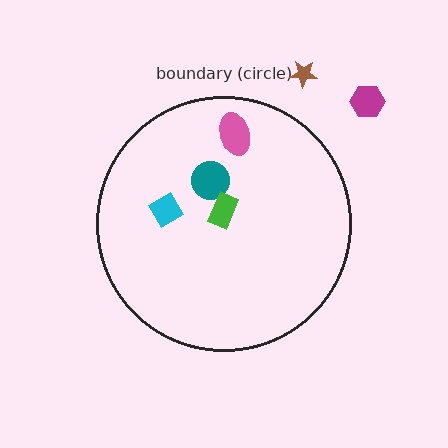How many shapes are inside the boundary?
4 inside, 2 outside.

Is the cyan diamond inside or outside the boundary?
Inside.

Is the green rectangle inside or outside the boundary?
Inside.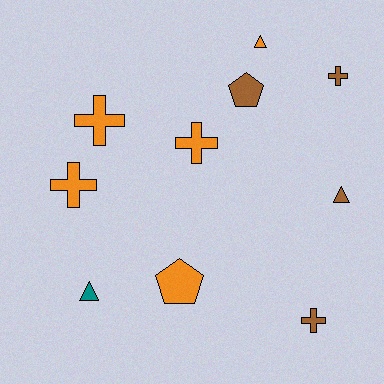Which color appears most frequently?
Orange, with 5 objects.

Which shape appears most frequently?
Cross, with 5 objects.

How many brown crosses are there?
There are 2 brown crosses.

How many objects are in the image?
There are 10 objects.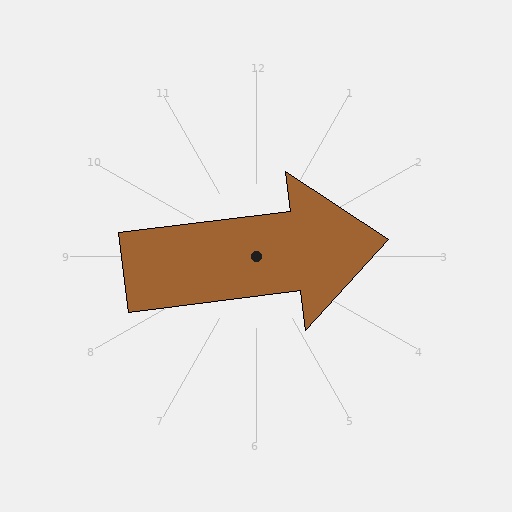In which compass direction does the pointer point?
East.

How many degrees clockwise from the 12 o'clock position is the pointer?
Approximately 83 degrees.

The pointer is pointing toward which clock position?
Roughly 3 o'clock.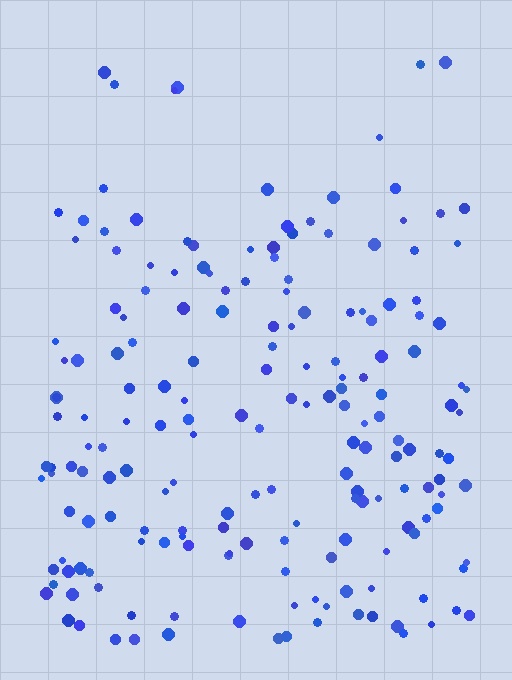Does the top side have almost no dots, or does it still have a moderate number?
Still a moderate number, just noticeably fewer than the bottom.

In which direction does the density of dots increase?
From top to bottom, with the bottom side densest.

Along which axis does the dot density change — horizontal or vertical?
Vertical.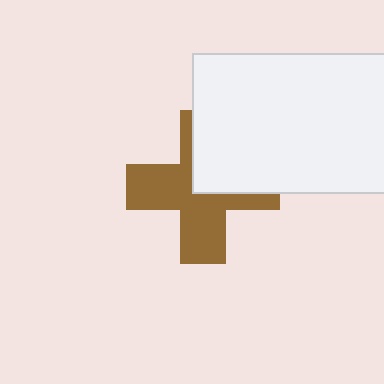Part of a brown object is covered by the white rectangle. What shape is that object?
It is a cross.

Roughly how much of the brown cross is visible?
About half of it is visible (roughly 63%).